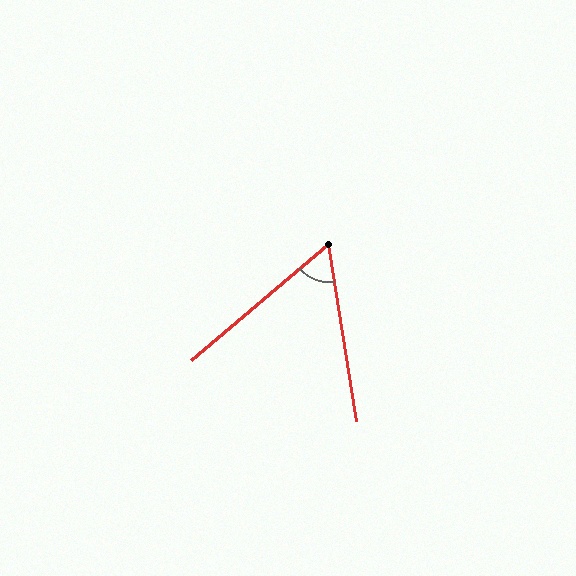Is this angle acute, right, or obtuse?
It is acute.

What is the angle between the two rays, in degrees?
Approximately 59 degrees.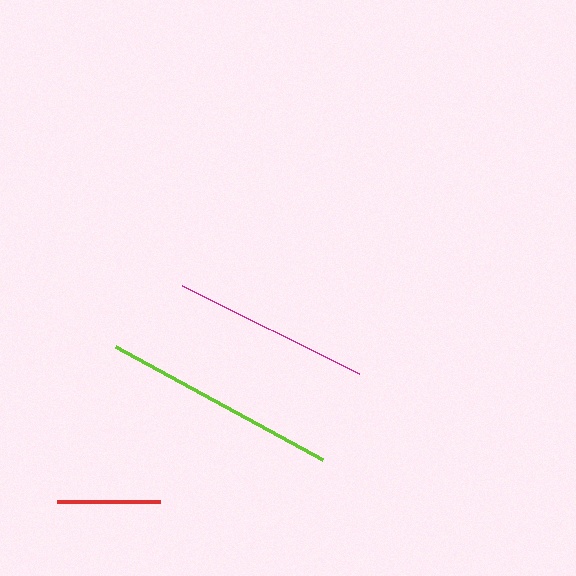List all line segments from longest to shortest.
From longest to shortest: lime, magenta, red.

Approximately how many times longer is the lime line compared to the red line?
The lime line is approximately 2.3 times the length of the red line.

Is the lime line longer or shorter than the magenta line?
The lime line is longer than the magenta line.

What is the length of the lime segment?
The lime segment is approximately 236 pixels long.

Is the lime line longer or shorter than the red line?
The lime line is longer than the red line.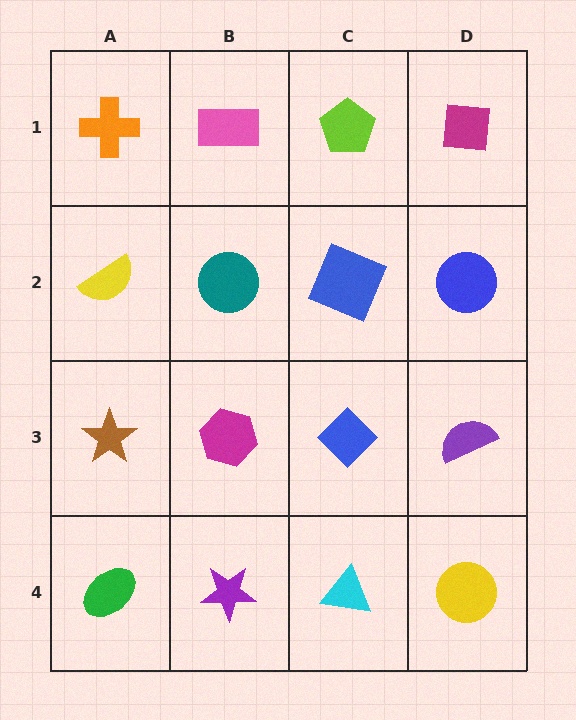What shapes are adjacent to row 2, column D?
A magenta square (row 1, column D), a purple semicircle (row 3, column D), a blue square (row 2, column C).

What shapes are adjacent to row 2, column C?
A lime pentagon (row 1, column C), a blue diamond (row 3, column C), a teal circle (row 2, column B), a blue circle (row 2, column D).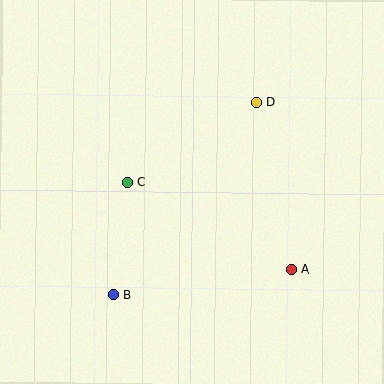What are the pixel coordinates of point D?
Point D is at (257, 102).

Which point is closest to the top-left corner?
Point C is closest to the top-left corner.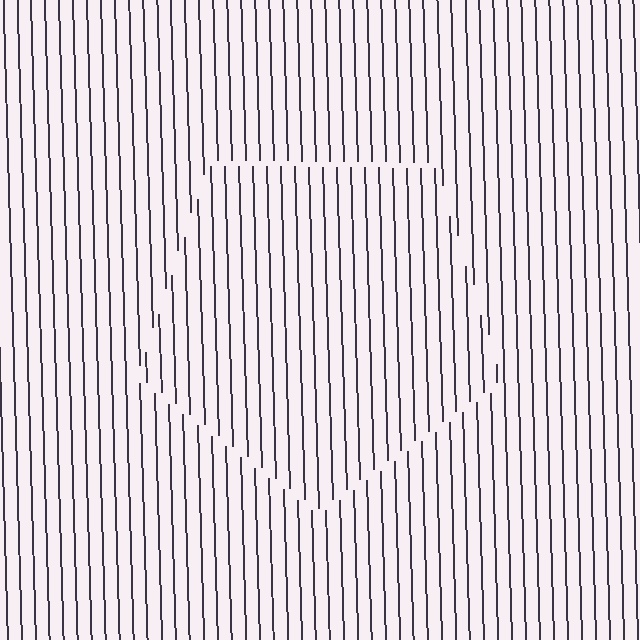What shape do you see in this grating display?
An illusory pentagon. The interior of the shape contains the same grating, shifted by half a period — the contour is defined by the phase discontinuity where line-ends from the inner and outer gratings abut.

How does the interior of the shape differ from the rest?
The interior of the shape contains the same grating, shifted by half a period — the contour is defined by the phase discontinuity where line-ends from the inner and outer gratings abut.